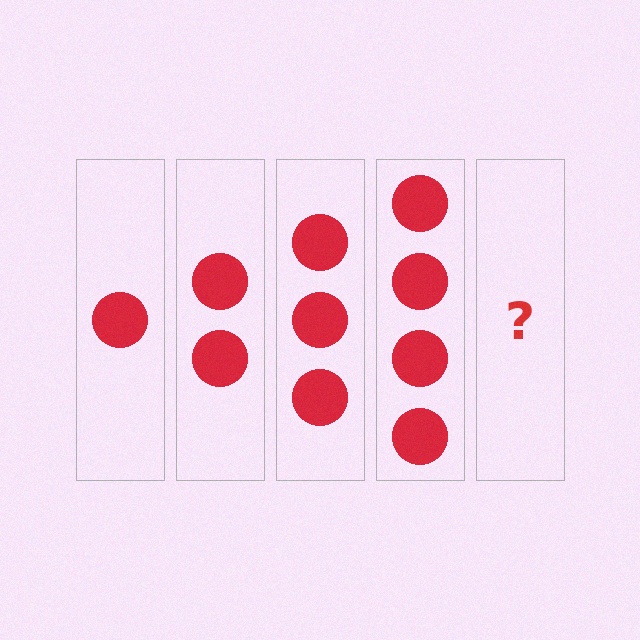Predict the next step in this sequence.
The next step is 5 circles.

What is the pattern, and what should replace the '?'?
The pattern is that each step adds one more circle. The '?' should be 5 circles.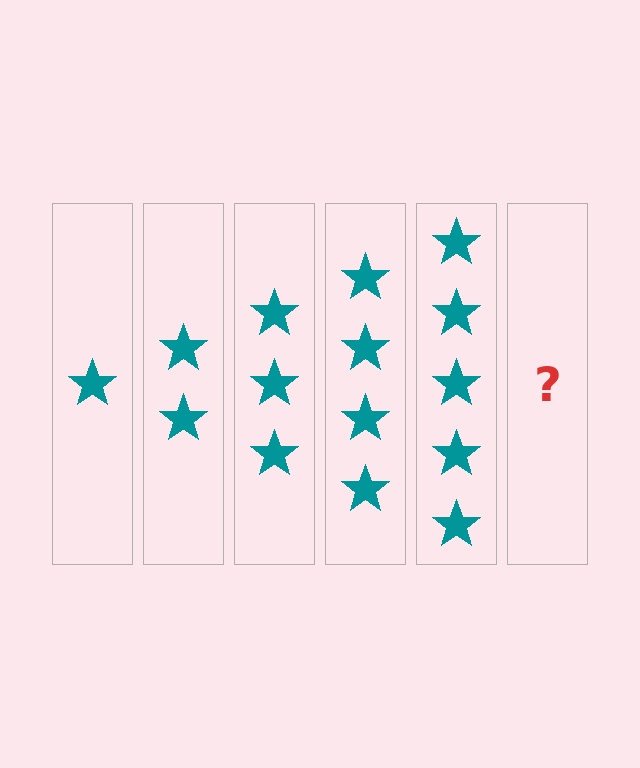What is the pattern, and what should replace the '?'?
The pattern is that each step adds one more star. The '?' should be 6 stars.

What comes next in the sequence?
The next element should be 6 stars.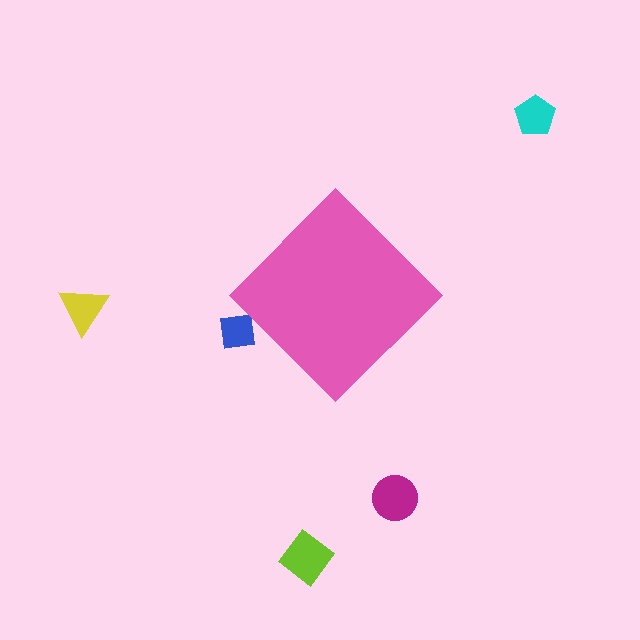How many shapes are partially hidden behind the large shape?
1 shape is partially hidden.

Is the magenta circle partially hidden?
No, the magenta circle is fully visible.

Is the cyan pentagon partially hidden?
No, the cyan pentagon is fully visible.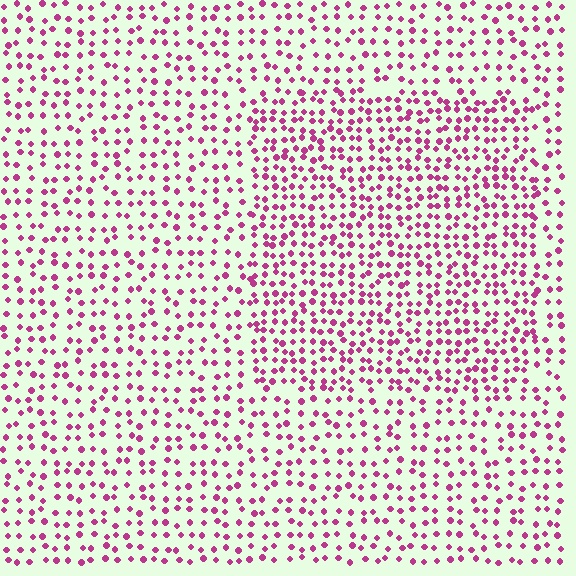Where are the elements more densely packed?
The elements are more densely packed inside the rectangle boundary.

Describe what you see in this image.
The image contains small magenta elements arranged at two different densities. A rectangle-shaped region is visible where the elements are more densely packed than the surrounding area.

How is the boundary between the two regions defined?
The boundary is defined by a change in element density (approximately 1.6x ratio). All elements are the same color, size, and shape.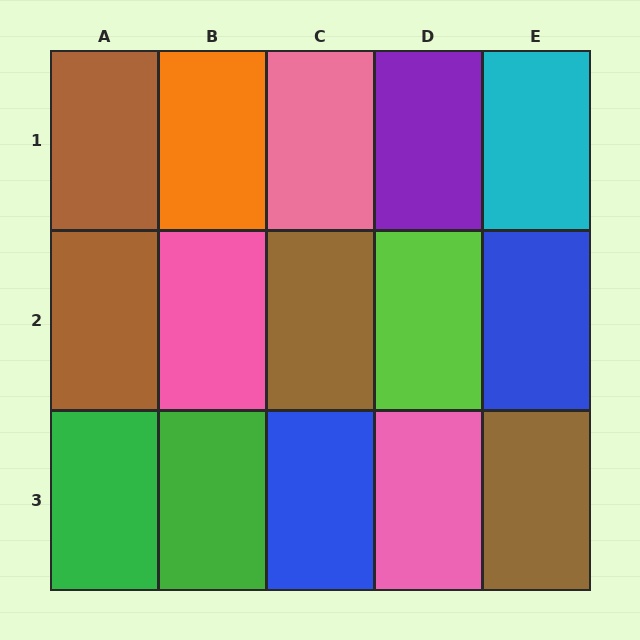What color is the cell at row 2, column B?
Pink.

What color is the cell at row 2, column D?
Lime.